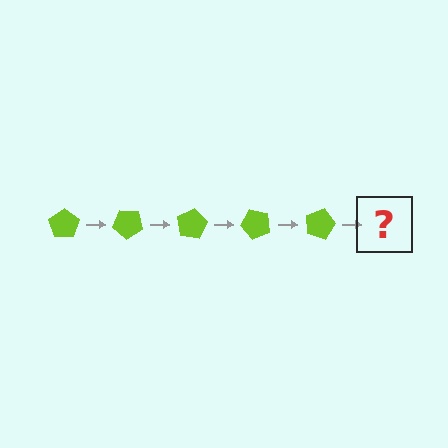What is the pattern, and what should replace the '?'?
The pattern is that the pentagon rotates 40 degrees each step. The '?' should be a lime pentagon rotated 200 degrees.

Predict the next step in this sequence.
The next step is a lime pentagon rotated 200 degrees.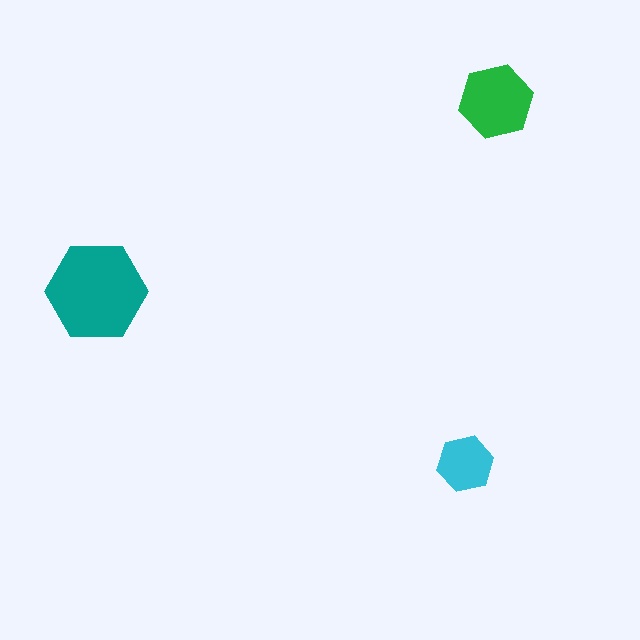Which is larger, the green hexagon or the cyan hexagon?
The green one.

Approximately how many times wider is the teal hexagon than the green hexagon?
About 1.5 times wider.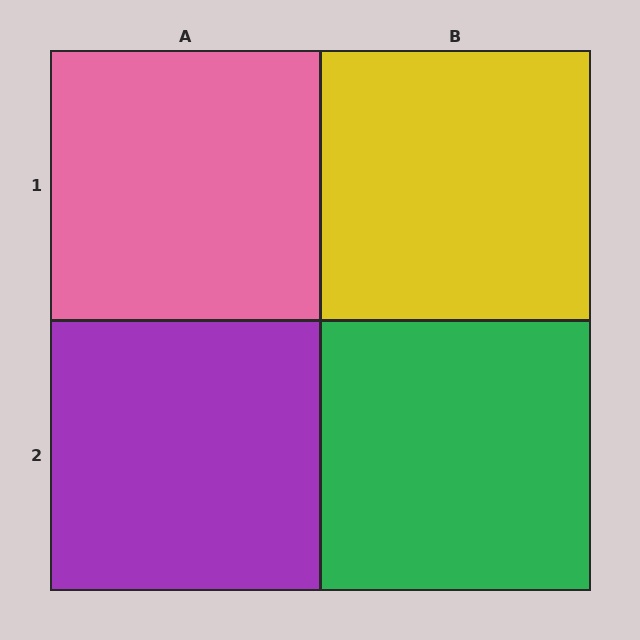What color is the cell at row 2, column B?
Green.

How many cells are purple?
1 cell is purple.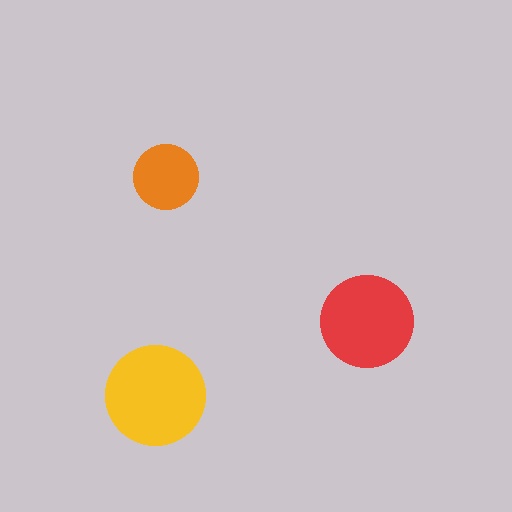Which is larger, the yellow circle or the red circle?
The yellow one.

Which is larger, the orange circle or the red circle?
The red one.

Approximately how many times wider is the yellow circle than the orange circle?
About 1.5 times wider.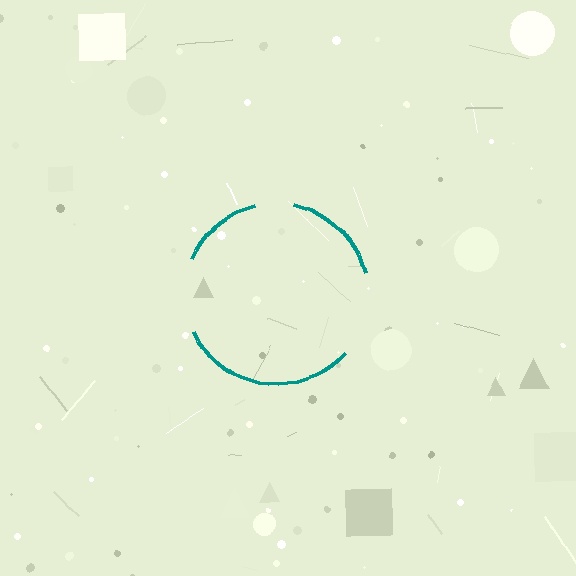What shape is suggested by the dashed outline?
The dashed outline suggests a circle.